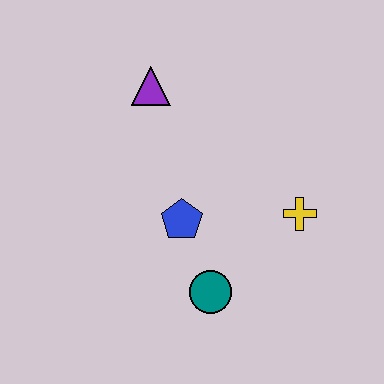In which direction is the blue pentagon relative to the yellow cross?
The blue pentagon is to the left of the yellow cross.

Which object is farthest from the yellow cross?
The purple triangle is farthest from the yellow cross.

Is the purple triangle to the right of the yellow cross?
No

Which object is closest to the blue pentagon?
The teal circle is closest to the blue pentagon.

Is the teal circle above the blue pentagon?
No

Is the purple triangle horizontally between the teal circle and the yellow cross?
No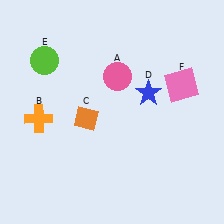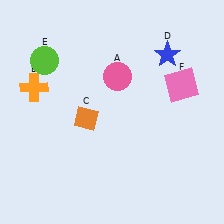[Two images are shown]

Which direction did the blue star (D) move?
The blue star (D) moved up.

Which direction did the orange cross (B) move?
The orange cross (B) moved up.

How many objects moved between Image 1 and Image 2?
2 objects moved between the two images.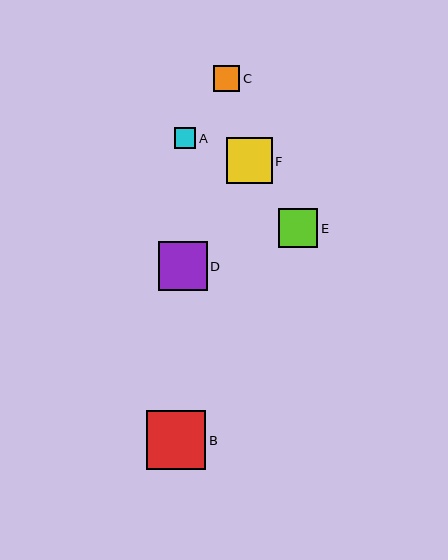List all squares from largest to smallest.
From largest to smallest: B, D, F, E, C, A.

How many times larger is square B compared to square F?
Square B is approximately 1.3 times the size of square F.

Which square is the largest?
Square B is the largest with a size of approximately 59 pixels.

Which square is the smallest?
Square A is the smallest with a size of approximately 21 pixels.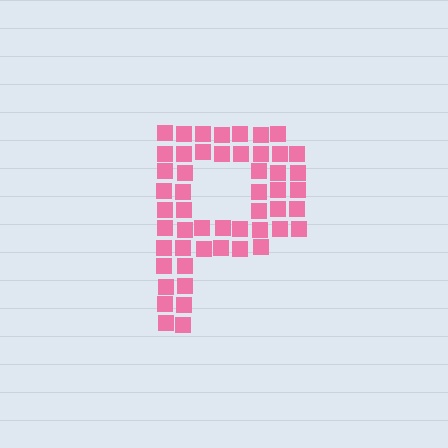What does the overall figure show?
The overall figure shows the letter P.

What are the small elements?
The small elements are squares.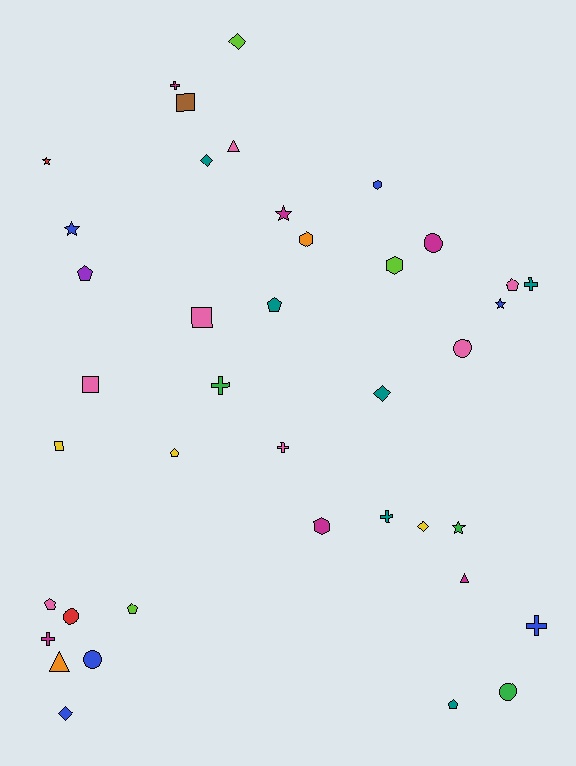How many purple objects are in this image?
There is 1 purple object.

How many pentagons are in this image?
There are 7 pentagons.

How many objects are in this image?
There are 40 objects.